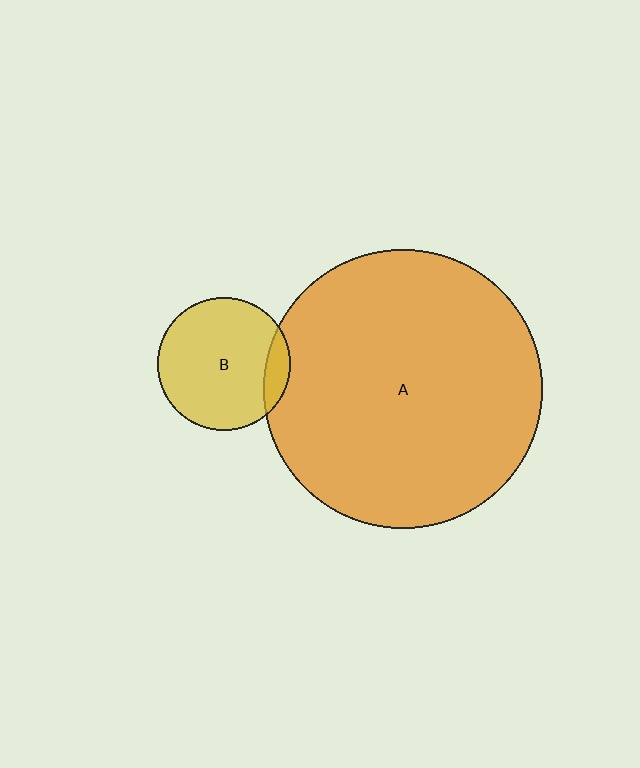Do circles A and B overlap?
Yes.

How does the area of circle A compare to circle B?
Approximately 4.4 times.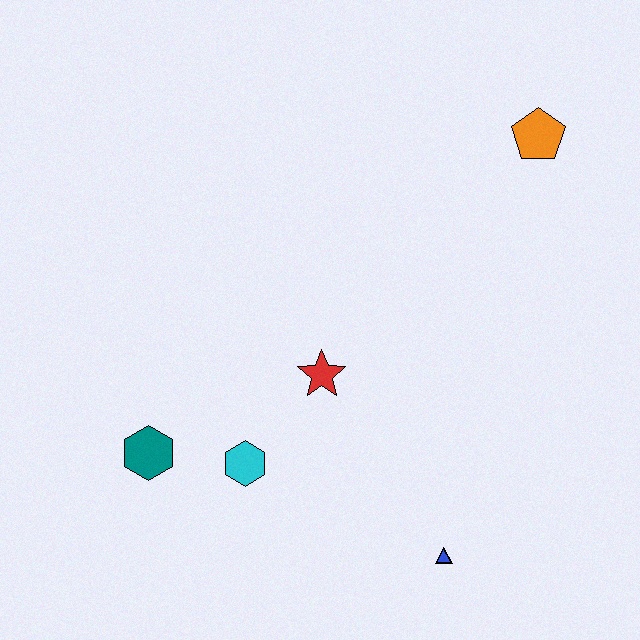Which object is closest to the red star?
The cyan hexagon is closest to the red star.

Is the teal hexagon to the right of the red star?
No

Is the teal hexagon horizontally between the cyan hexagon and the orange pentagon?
No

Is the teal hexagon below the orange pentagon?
Yes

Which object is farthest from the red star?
The orange pentagon is farthest from the red star.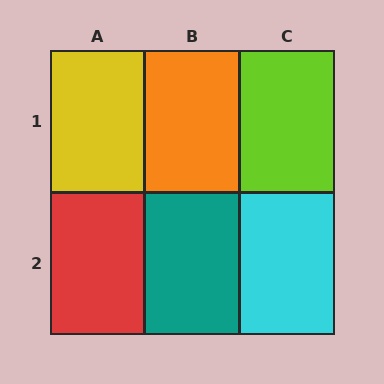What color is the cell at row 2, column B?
Teal.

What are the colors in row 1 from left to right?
Yellow, orange, lime.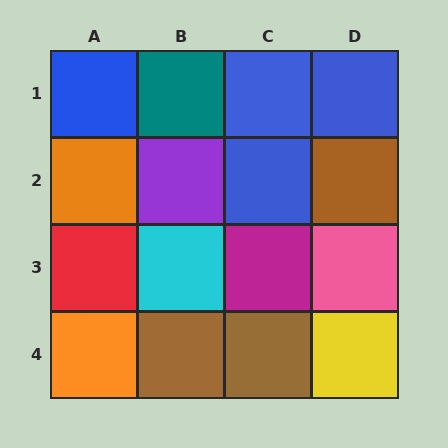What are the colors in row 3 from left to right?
Red, cyan, magenta, pink.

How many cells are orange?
2 cells are orange.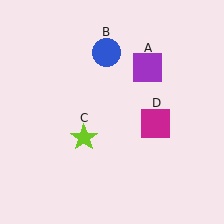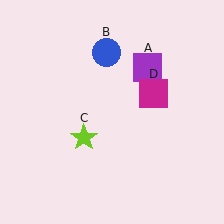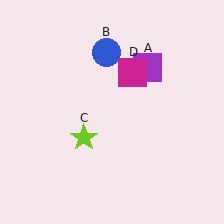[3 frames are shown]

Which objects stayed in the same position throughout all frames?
Purple square (object A) and blue circle (object B) and lime star (object C) remained stationary.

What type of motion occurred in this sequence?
The magenta square (object D) rotated counterclockwise around the center of the scene.